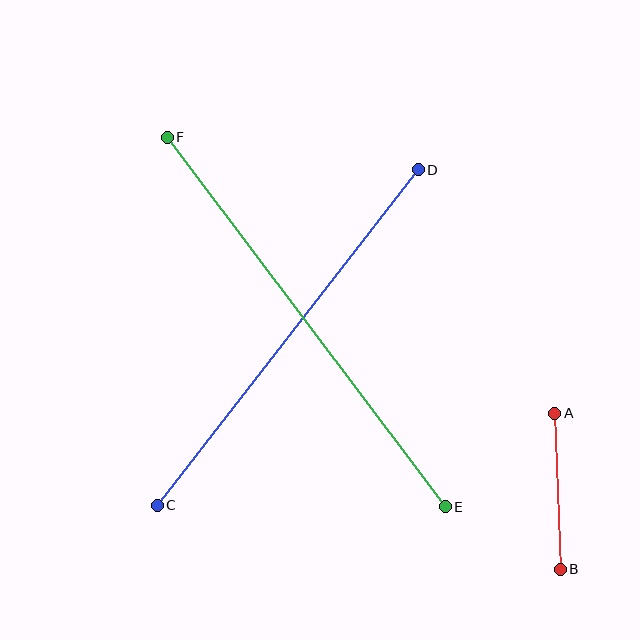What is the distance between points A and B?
The distance is approximately 156 pixels.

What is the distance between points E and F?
The distance is approximately 463 pixels.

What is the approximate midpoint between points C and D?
The midpoint is at approximately (288, 337) pixels.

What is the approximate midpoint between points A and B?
The midpoint is at approximately (557, 491) pixels.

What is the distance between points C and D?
The distance is approximately 425 pixels.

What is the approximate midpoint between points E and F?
The midpoint is at approximately (306, 322) pixels.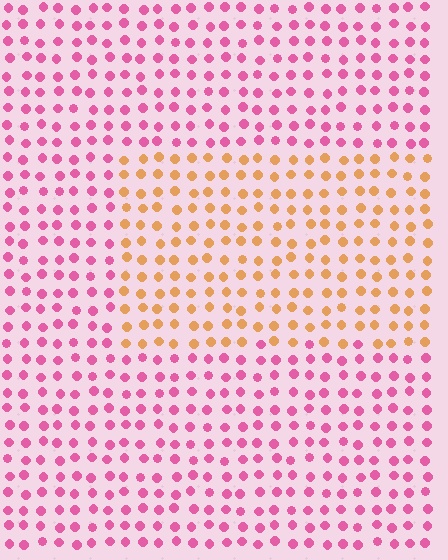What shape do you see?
I see a rectangle.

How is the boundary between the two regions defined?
The boundary is defined purely by a slight shift in hue (about 62 degrees). Spacing, size, and orientation are identical on both sides.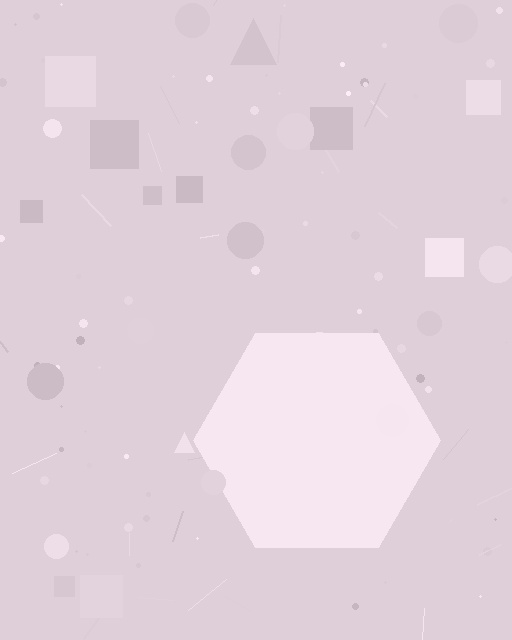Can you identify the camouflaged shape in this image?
The camouflaged shape is a hexagon.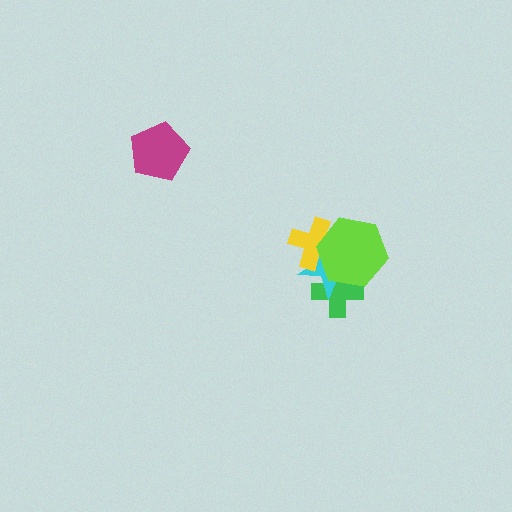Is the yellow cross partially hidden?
Yes, it is partially covered by another shape.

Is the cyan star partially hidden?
Yes, it is partially covered by another shape.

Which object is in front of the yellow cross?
The lime hexagon is in front of the yellow cross.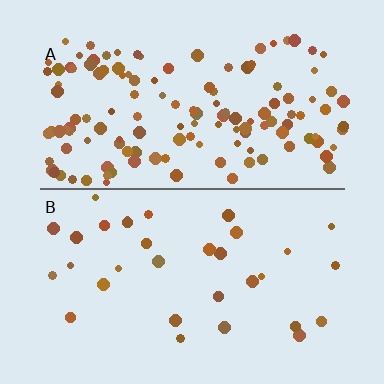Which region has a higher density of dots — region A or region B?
A (the top).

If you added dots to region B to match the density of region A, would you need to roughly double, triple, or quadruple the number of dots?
Approximately quadruple.